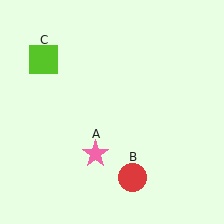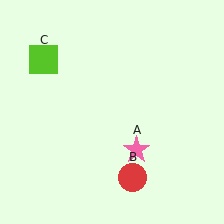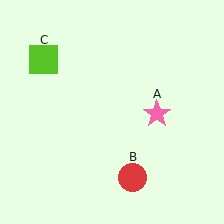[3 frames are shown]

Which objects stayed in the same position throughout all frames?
Red circle (object B) and lime square (object C) remained stationary.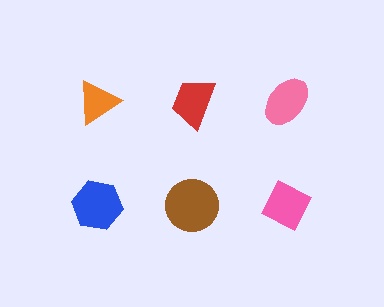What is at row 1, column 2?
A red trapezoid.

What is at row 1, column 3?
A pink ellipse.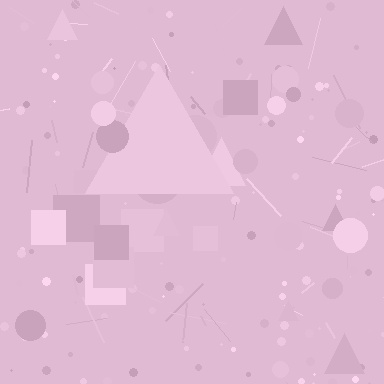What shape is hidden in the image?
A triangle is hidden in the image.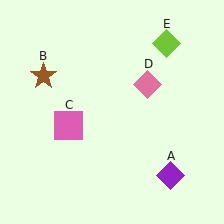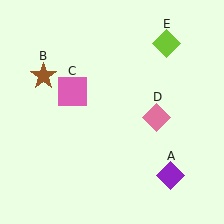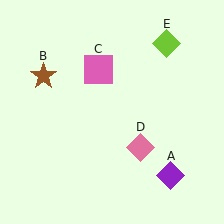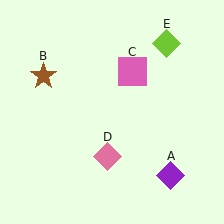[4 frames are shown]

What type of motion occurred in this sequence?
The pink square (object C), pink diamond (object D) rotated clockwise around the center of the scene.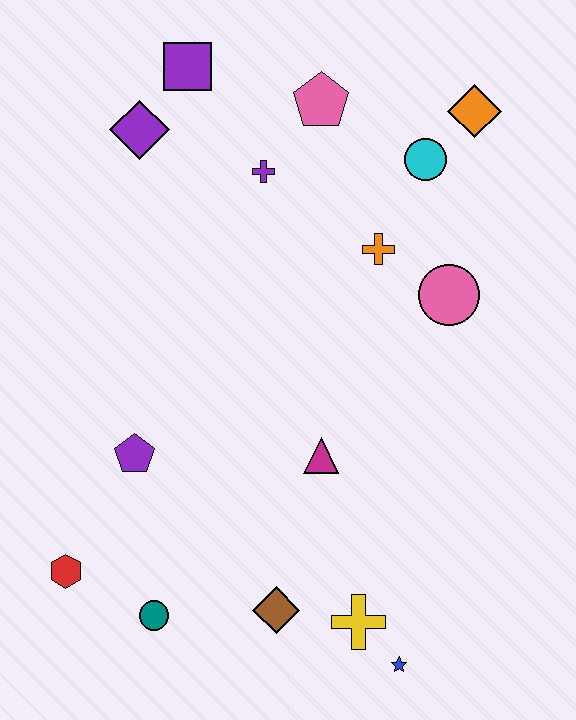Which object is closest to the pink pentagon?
The purple cross is closest to the pink pentagon.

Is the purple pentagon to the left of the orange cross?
Yes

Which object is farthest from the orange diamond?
The red hexagon is farthest from the orange diamond.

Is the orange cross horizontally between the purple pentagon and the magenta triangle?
No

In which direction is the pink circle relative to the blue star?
The pink circle is above the blue star.